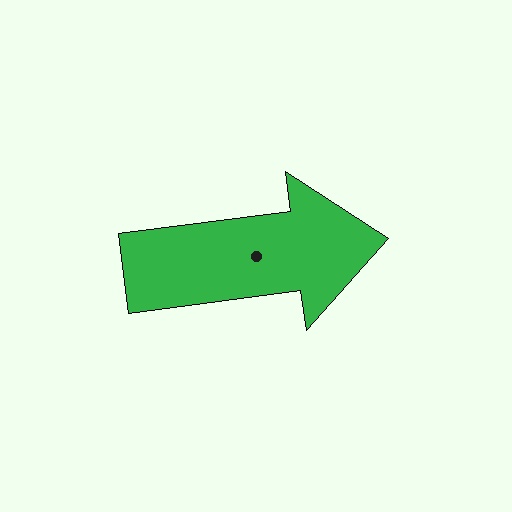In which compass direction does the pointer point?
East.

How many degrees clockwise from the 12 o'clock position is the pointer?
Approximately 83 degrees.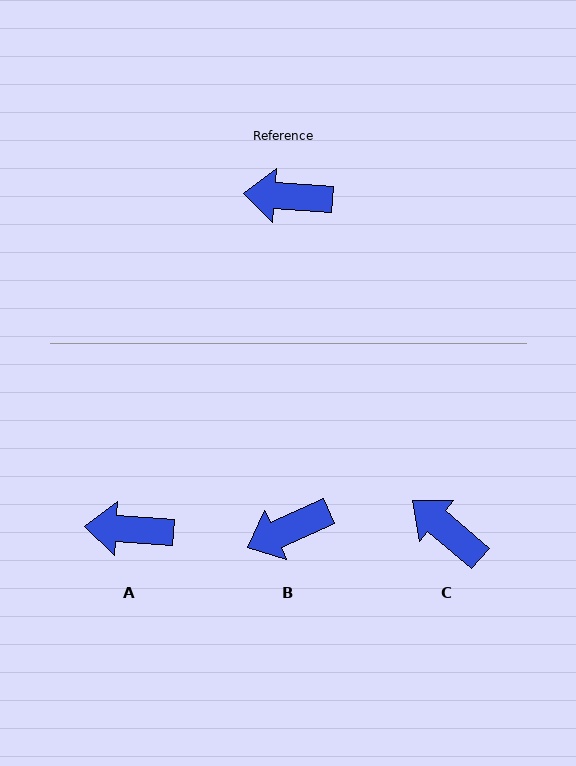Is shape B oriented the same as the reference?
No, it is off by about 28 degrees.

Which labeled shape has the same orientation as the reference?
A.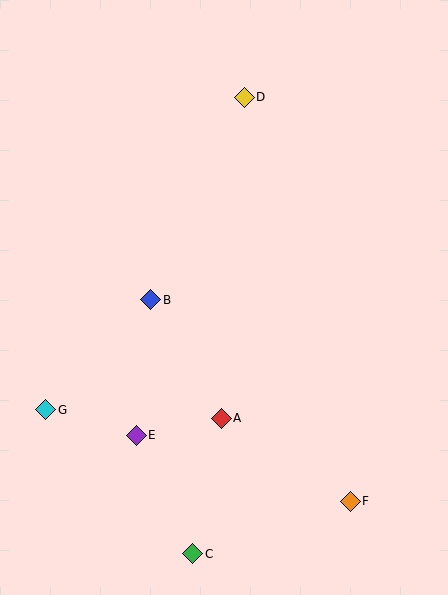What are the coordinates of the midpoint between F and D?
The midpoint between F and D is at (297, 299).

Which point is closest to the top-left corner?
Point D is closest to the top-left corner.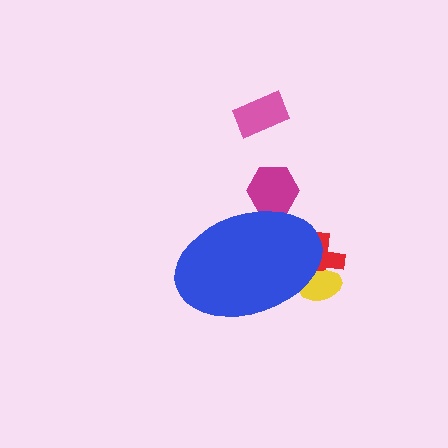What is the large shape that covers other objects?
A blue ellipse.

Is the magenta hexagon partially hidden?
Yes, the magenta hexagon is partially hidden behind the blue ellipse.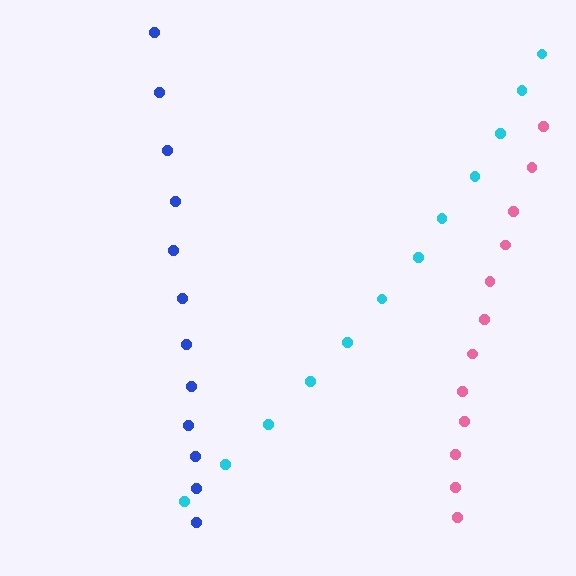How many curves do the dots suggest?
There are 3 distinct paths.